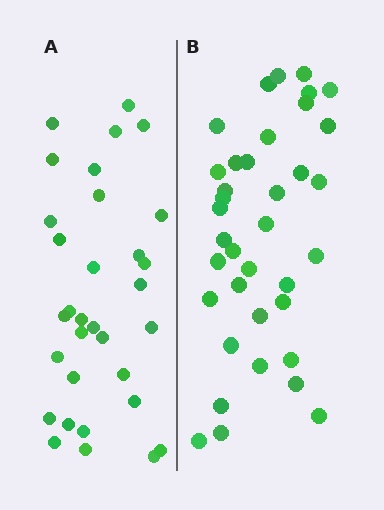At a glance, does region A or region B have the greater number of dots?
Region B (the right region) has more dots.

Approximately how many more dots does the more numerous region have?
Region B has about 5 more dots than region A.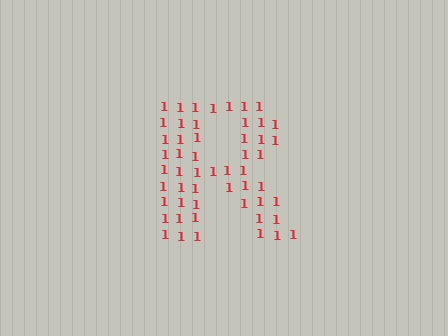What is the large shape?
The large shape is the letter R.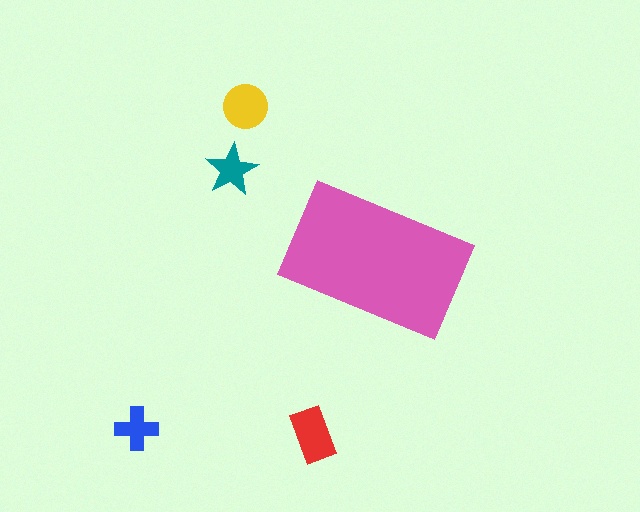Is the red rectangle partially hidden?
No, the red rectangle is fully visible.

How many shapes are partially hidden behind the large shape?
0 shapes are partially hidden.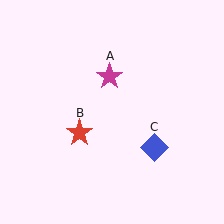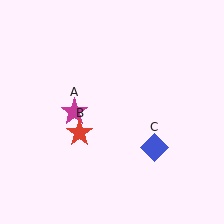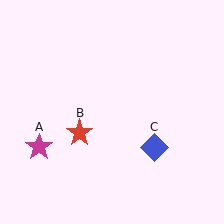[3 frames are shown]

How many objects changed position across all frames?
1 object changed position: magenta star (object A).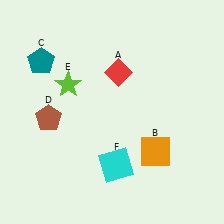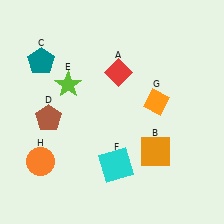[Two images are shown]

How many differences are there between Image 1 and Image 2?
There are 2 differences between the two images.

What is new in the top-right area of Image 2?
An orange diamond (G) was added in the top-right area of Image 2.